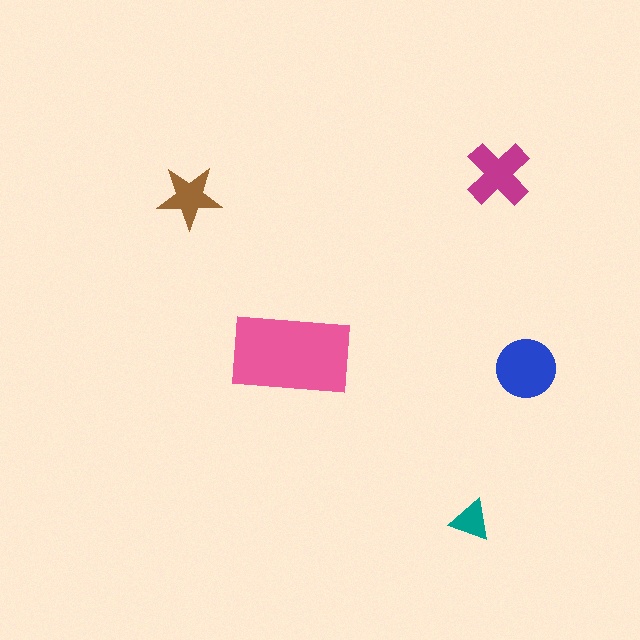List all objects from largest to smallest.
The pink rectangle, the blue circle, the magenta cross, the brown star, the teal triangle.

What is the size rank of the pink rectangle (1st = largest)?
1st.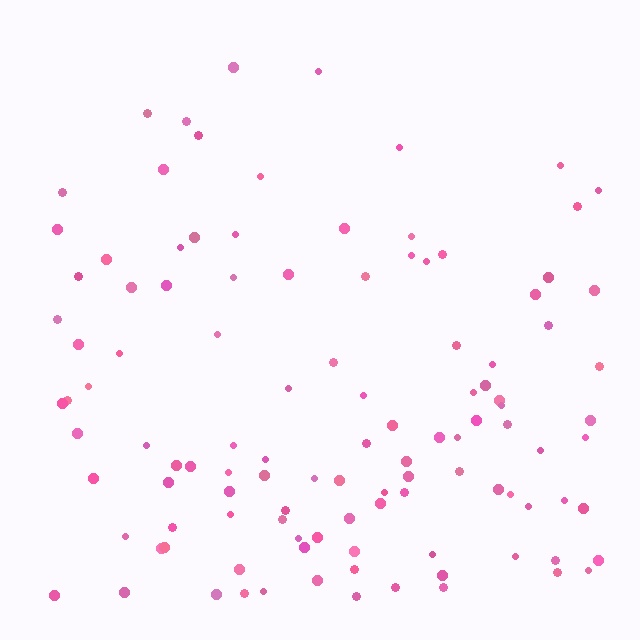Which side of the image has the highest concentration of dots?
The bottom.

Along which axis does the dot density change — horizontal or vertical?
Vertical.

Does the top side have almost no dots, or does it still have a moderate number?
Still a moderate number, just noticeably fewer than the bottom.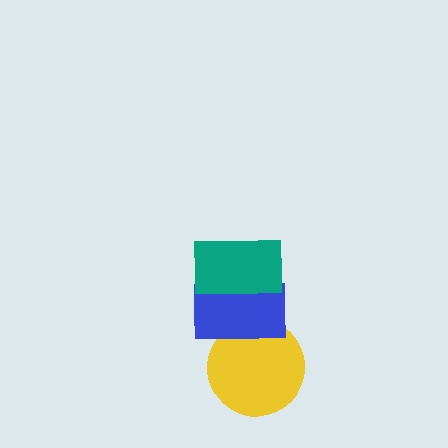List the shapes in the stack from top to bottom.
From top to bottom: the teal rectangle, the blue rectangle, the yellow circle.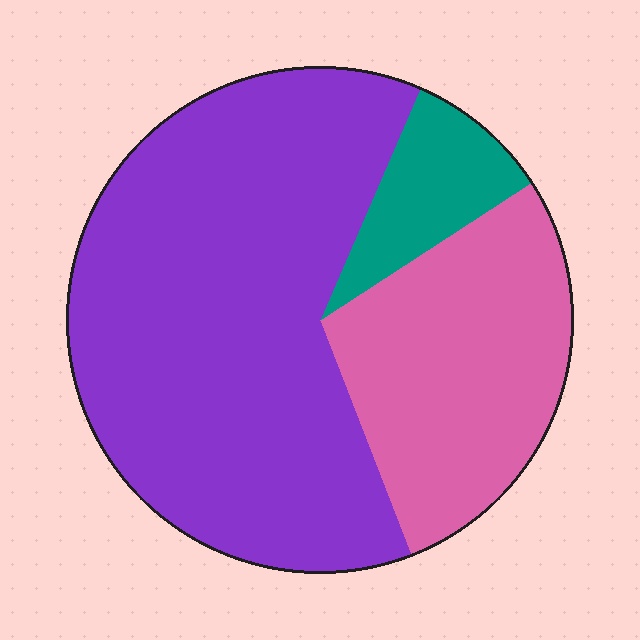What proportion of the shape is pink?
Pink takes up between a sixth and a third of the shape.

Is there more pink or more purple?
Purple.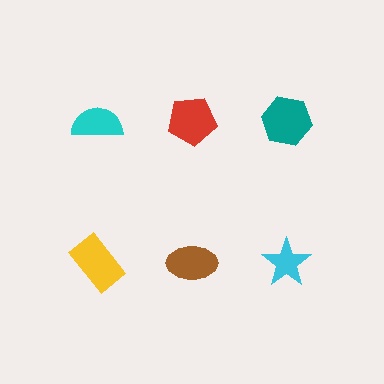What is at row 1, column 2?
A red pentagon.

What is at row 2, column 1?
A yellow rectangle.